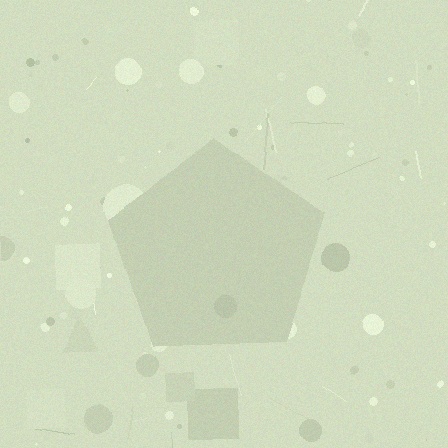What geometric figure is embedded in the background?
A pentagon is embedded in the background.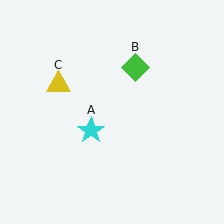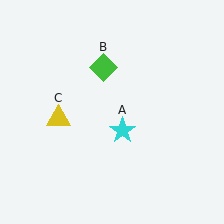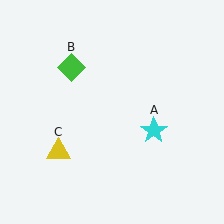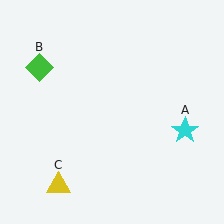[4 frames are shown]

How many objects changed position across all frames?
3 objects changed position: cyan star (object A), green diamond (object B), yellow triangle (object C).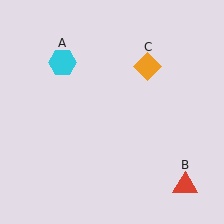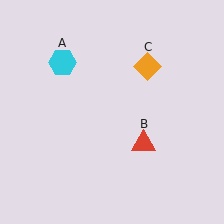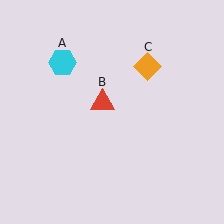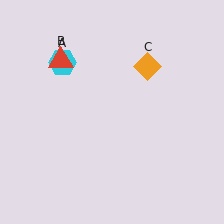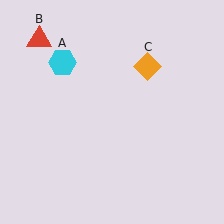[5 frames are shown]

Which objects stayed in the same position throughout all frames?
Cyan hexagon (object A) and orange diamond (object C) remained stationary.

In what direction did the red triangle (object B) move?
The red triangle (object B) moved up and to the left.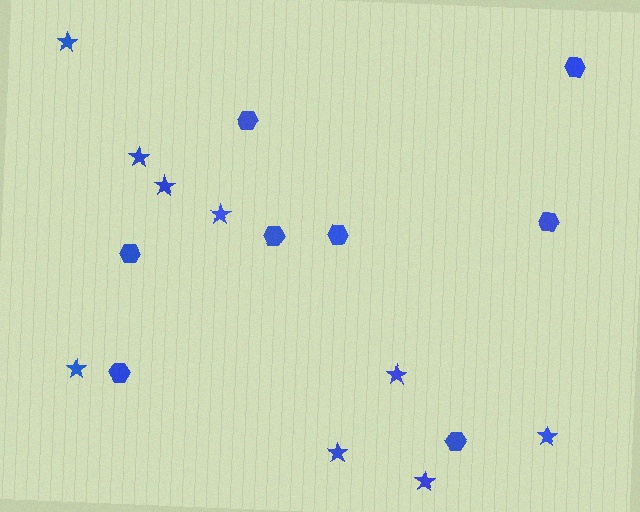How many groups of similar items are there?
There are 2 groups: one group of stars (9) and one group of hexagons (8).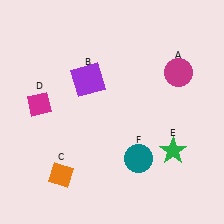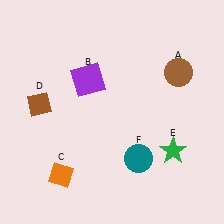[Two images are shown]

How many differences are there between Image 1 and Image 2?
There are 2 differences between the two images.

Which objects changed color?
A changed from magenta to brown. D changed from magenta to brown.